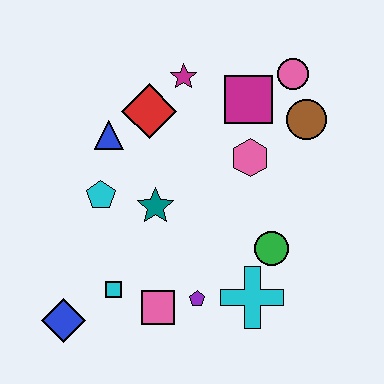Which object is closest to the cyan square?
The pink square is closest to the cyan square.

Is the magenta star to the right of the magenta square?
No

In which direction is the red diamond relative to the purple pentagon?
The red diamond is above the purple pentagon.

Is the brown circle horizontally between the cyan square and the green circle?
No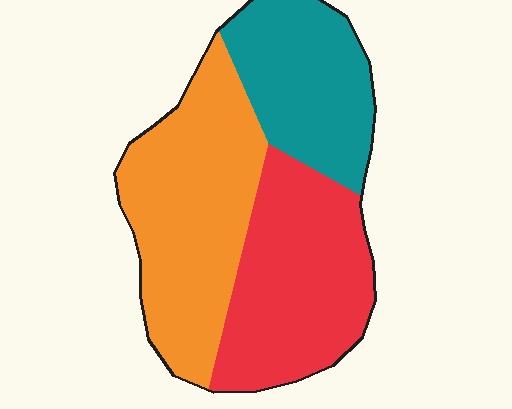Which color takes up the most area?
Orange, at roughly 40%.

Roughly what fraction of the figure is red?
Red covers 35% of the figure.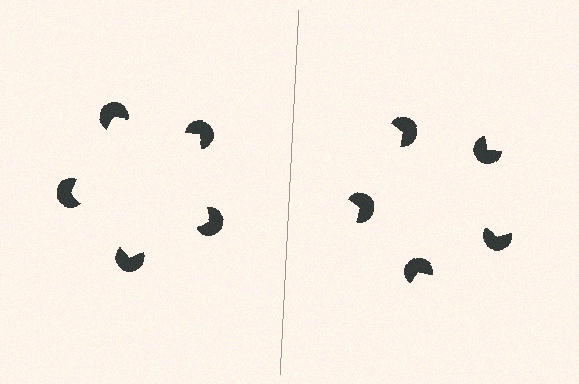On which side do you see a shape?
An illusory pentagon appears on the left side. On the right side the wedge cuts are rotated, so no coherent shape forms.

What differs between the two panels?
The pac-man discs are positioned identically on both sides; only the wedge orientations differ. On the left they align to a pentagon; on the right they are misaligned.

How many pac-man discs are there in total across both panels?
10 — 5 on each side.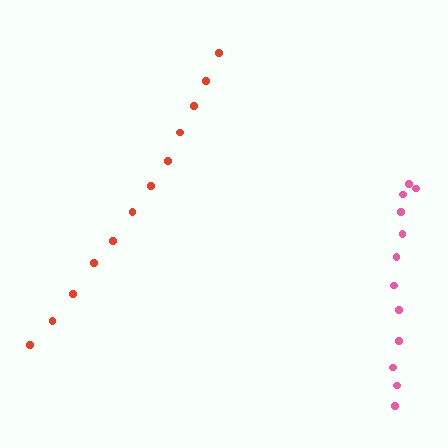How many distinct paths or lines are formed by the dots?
There are 2 distinct paths.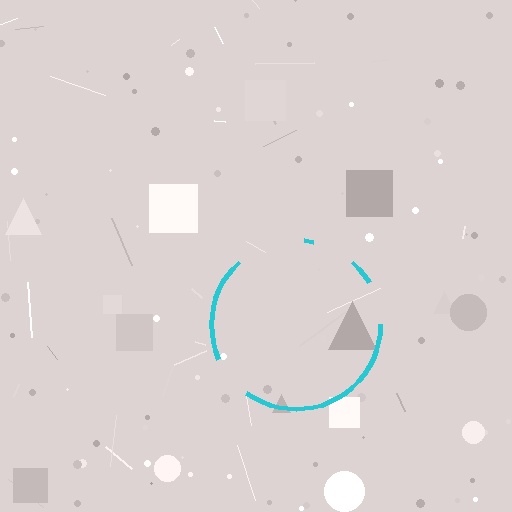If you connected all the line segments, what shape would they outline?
They would outline a circle.